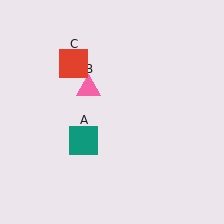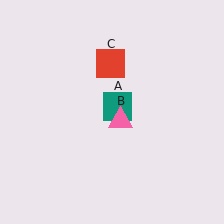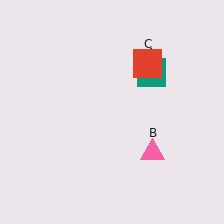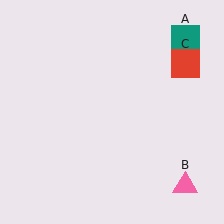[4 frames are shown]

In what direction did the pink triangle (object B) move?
The pink triangle (object B) moved down and to the right.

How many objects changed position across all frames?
3 objects changed position: teal square (object A), pink triangle (object B), red square (object C).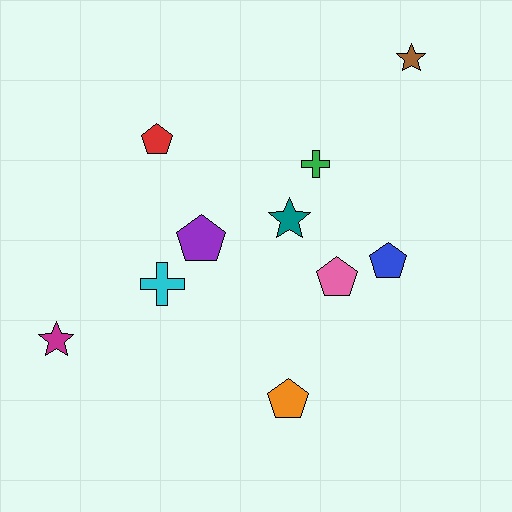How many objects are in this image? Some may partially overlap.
There are 10 objects.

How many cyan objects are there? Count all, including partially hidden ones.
There is 1 cyan object.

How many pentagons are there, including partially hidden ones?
There are 5 pentagons.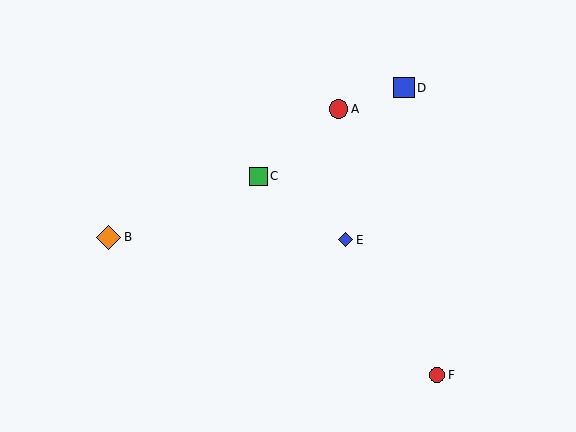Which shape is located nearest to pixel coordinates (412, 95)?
The blue square (labeled D) at (404, 88) is nearest to that location.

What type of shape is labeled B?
Shape B is an orange diamond.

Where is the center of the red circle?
The center of the red circle is at (437, 375).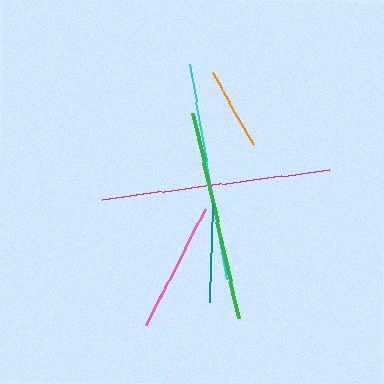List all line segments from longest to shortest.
From longest to shortest: magenta, cyan, green, pink, teal, orange.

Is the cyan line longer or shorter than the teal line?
The cyan line is longer than the teal line.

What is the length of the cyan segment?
The cyan segment is approximately 218 pixels long.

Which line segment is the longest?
The magenta line is the longest at approximately 230 pixels.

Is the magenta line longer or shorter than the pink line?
The magenta line is longer than the pink line.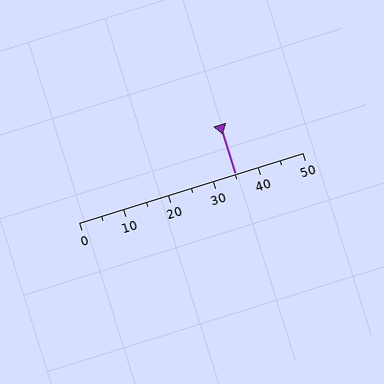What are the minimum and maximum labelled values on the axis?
The axis runs from 0 to 50.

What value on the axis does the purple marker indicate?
The marker indicates approximately 35.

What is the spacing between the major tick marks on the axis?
The major ticks are spaced 10 apart.